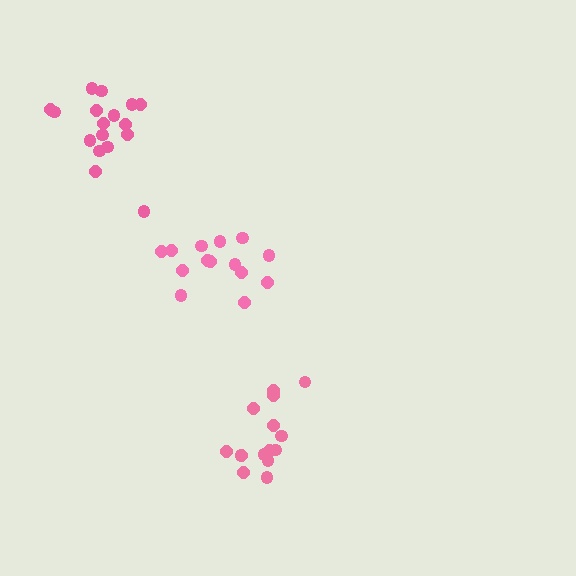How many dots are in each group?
Group 1: 15 dots, Group 2: 14 dots, Group 3: 17 dots (46 total).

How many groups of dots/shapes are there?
There are 3 groups.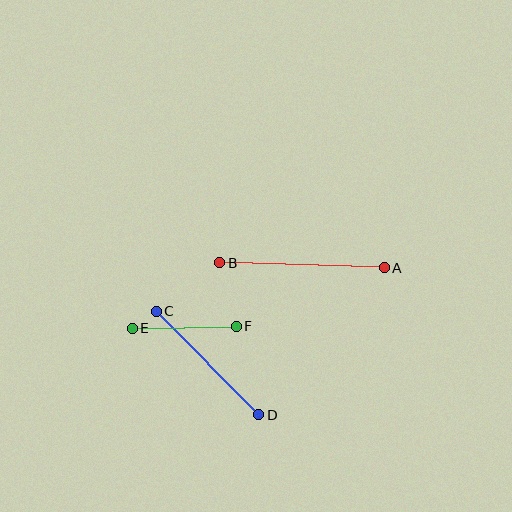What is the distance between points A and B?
The distance is approximately 164 pixels.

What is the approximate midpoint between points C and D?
The midpoint is at approximately (208, 363) pixels.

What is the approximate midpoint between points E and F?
The midpoint is at approximately (184, 327) pixels.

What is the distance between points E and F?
The distance is approximately 104 pixels.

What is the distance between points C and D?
The distance is approximately 146 pixels.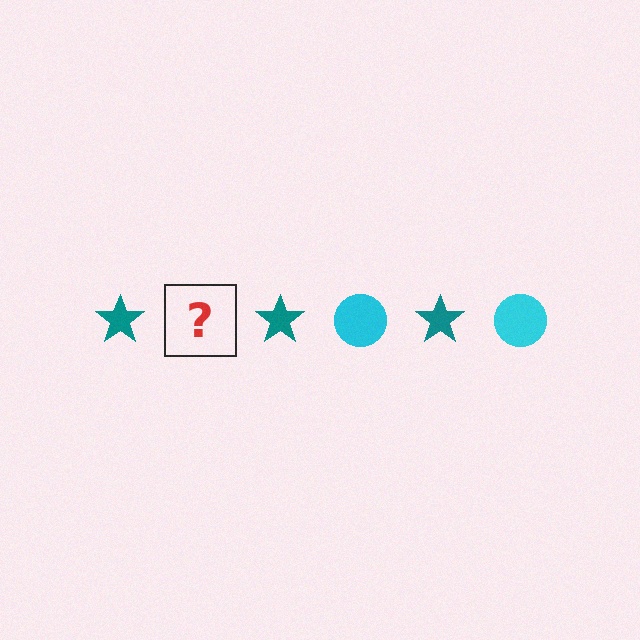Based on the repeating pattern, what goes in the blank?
The blank should be a cyan circle.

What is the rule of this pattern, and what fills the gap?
The rule is that the pattern alternates between teal star and cyan circle. The gap should be filled with a cyan circle.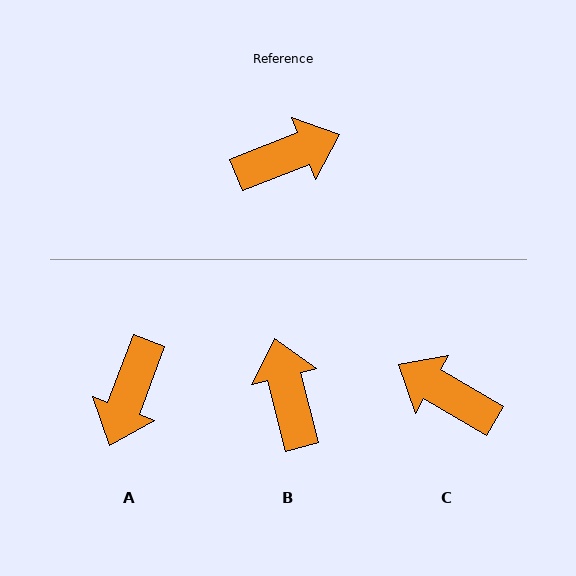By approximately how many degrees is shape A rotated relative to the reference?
Approximately 132 degrees clockwise.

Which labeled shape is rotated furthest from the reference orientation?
A, about 132 degrees away.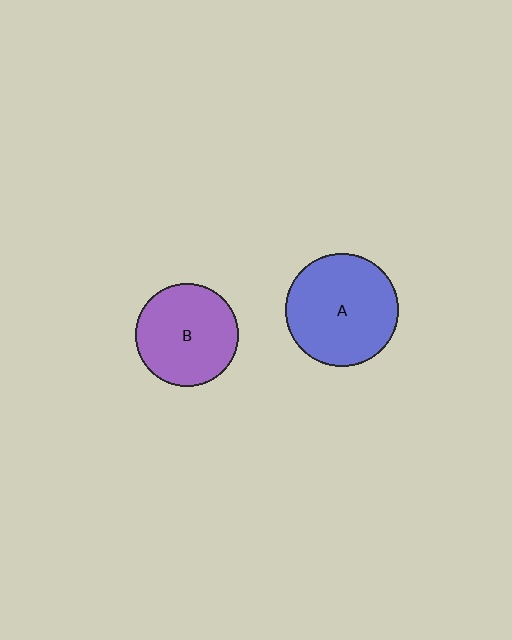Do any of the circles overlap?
No, none of the circles overlap.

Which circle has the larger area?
Circle A (blue).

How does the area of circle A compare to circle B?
Approximately 1.2 times.